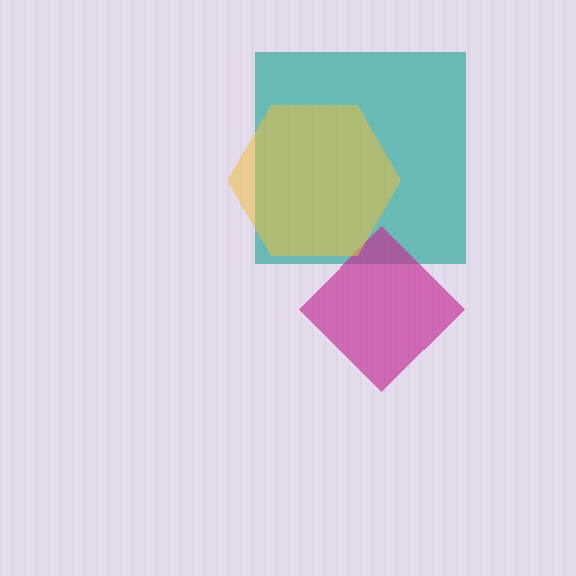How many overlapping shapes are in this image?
There are 3 overlapping shapes in the image.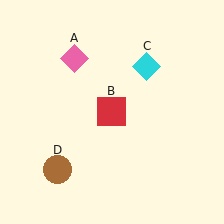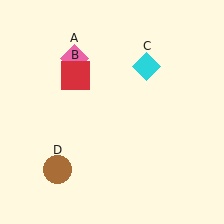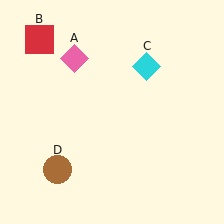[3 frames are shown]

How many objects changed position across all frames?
1 object changed position: red square (object B).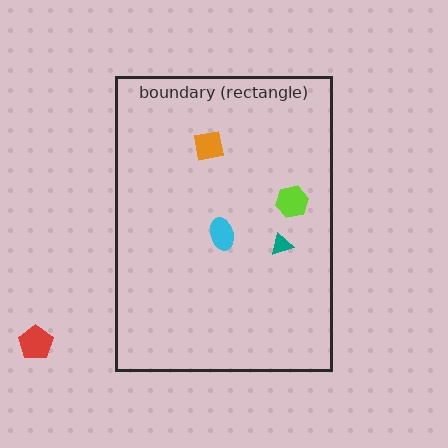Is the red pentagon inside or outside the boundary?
Outside.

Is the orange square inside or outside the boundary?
Inside.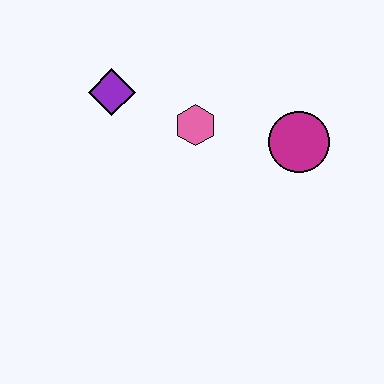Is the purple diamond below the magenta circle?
No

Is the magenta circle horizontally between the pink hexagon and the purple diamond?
No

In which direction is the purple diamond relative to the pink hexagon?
The purple diamond is to the left of the pink hexagon.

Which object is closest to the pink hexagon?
The purple diamond is closest to the pink hexagon.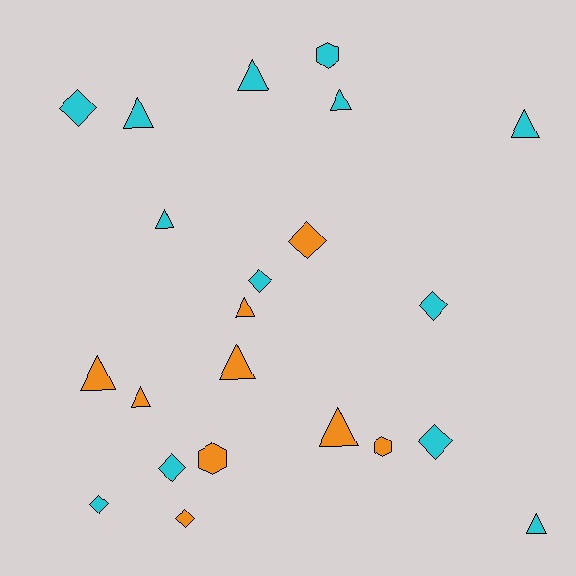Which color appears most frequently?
Cyan, with 13 objects.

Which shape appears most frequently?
Triangle, with 11 objects.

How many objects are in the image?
There are 22 objects.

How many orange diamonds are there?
There are 2 orange diamonds.